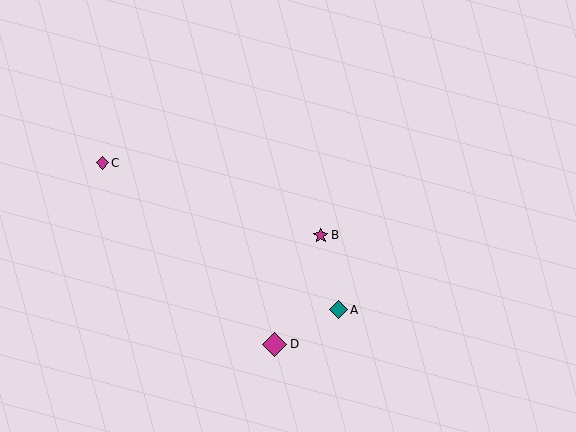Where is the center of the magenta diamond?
The center of the magenta diamond is at (275, 344).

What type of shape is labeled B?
Shape B is a magenta star.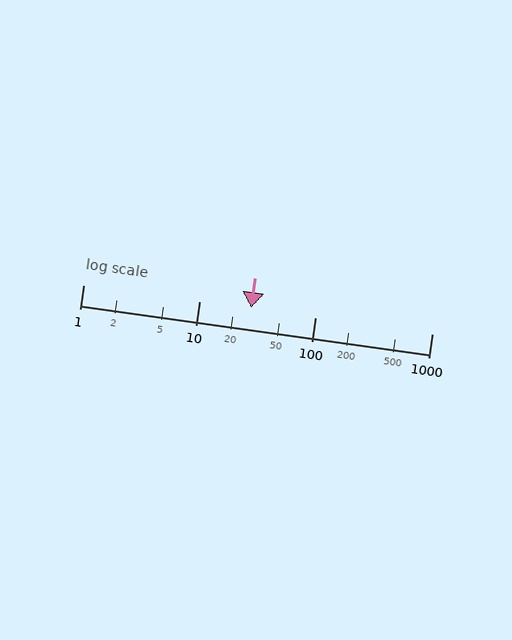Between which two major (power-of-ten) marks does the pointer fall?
The pointer is between 10 and 100.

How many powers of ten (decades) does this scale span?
The scale spans 3 decades, from 1 to 1000.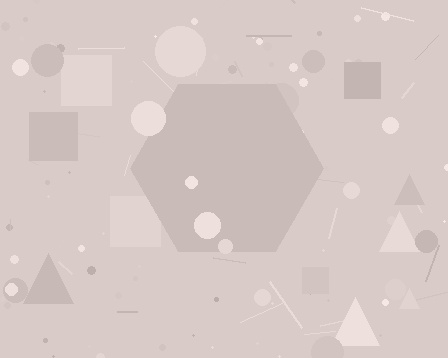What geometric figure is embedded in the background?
A hexagon is embedded in the background.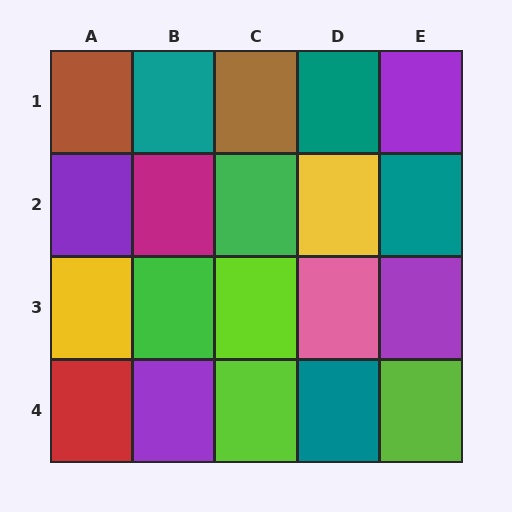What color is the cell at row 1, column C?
Brown.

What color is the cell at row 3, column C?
Lime.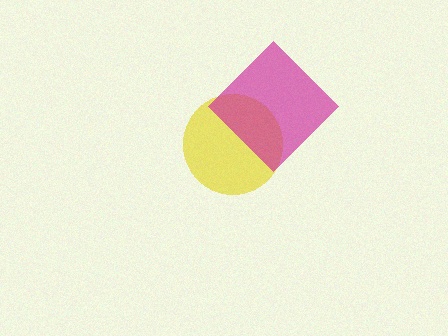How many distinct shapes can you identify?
There are 2 distinct shapes: a yellow circle, a magenta diamond.